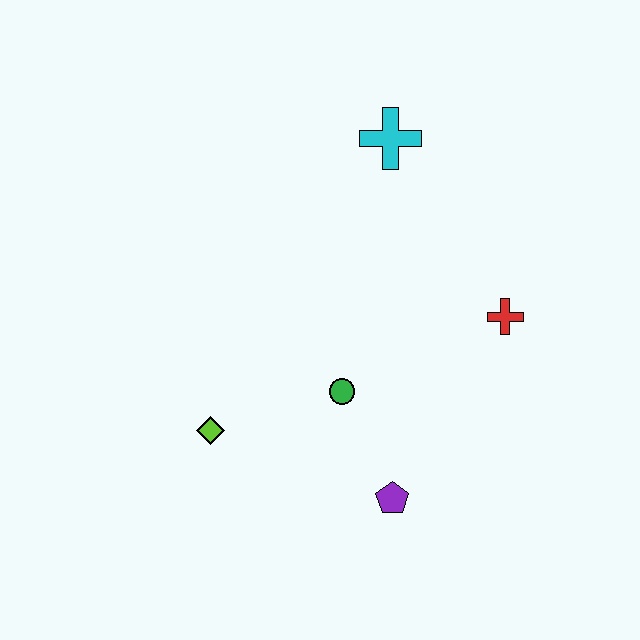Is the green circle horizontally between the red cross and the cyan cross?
No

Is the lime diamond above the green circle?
No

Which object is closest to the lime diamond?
The green circle is closest to the lime diamond.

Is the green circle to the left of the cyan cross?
Yes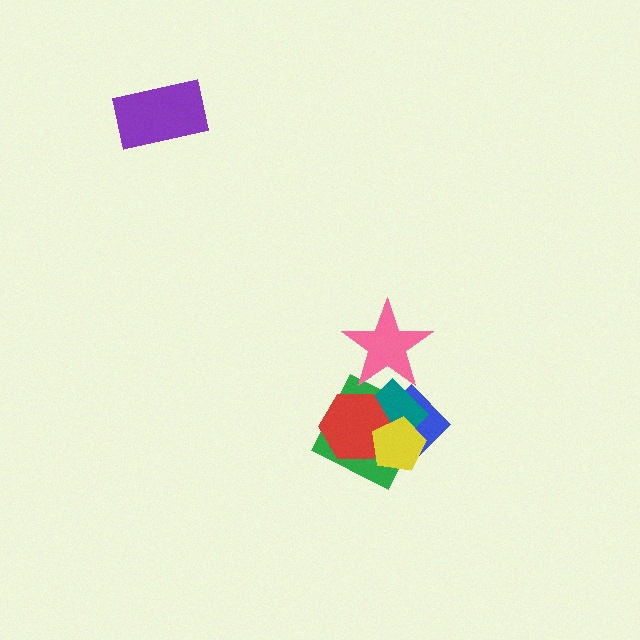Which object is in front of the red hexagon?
The yellow pentagon is in front of the red hexagon.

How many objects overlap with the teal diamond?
5 objects overlap with the teal diamond.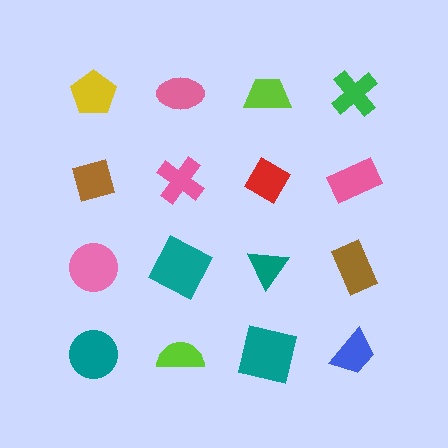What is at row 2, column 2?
A pink cross.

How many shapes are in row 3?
4 shapes.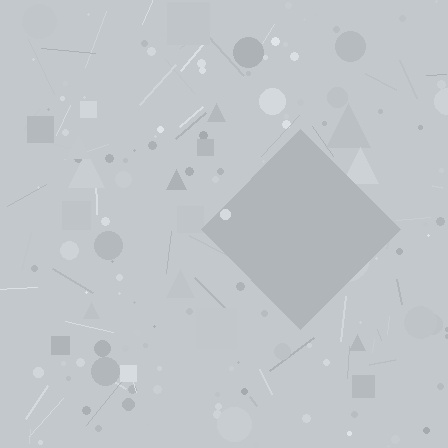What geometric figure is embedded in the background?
A diamond is embedded in the background.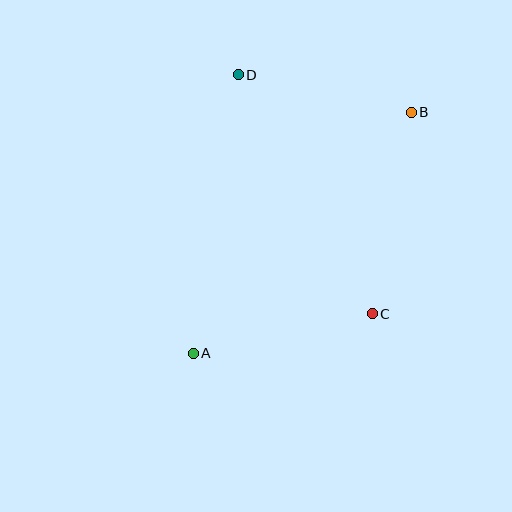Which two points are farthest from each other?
Points A and B are farthest from each other.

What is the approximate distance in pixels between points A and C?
The distance between A and C is approximately 183 pixels.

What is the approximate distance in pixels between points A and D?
The distance between A and D is approximately 282 pixels.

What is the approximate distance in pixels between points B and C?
The distance between B and C is approximately 205 pixels.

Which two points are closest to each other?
Points B and D are closest to each other.